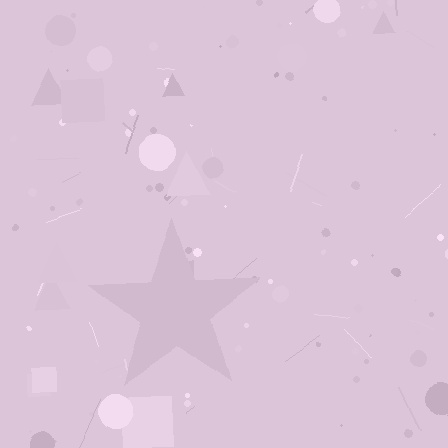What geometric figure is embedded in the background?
A star is embedded in the background.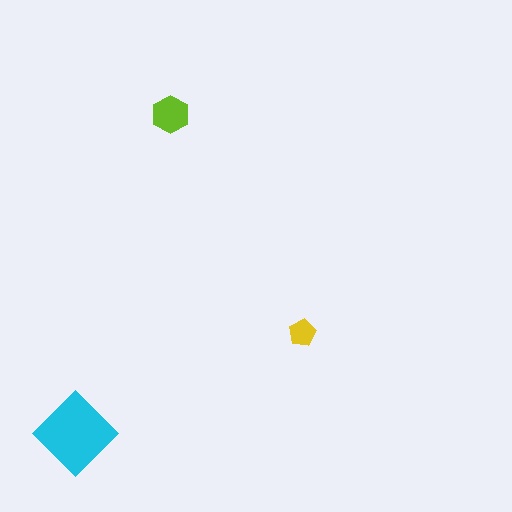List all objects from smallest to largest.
The yellow pentagon, the lime hexagon, the cyan diamond.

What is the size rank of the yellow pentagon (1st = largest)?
3rd.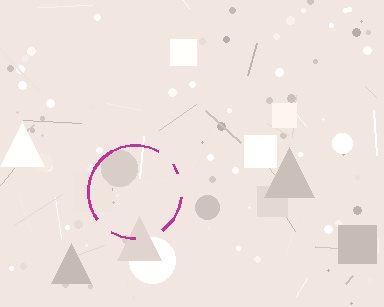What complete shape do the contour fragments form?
The contour fragments form a circle.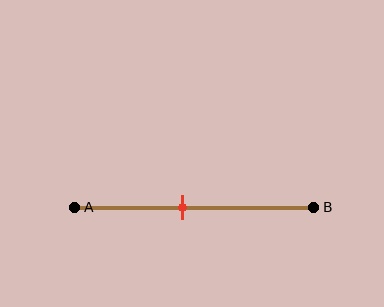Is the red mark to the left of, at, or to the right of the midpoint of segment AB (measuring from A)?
The red mark is to the left of the midpoint of segment AB.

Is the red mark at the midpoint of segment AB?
No, the mark is at about 45% from A, not at the 50% midpoint.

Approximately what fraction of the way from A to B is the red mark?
The red mark is approximately 45% of the way from A to B.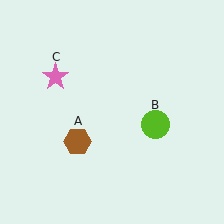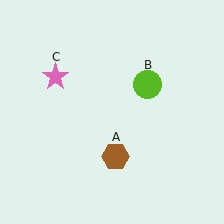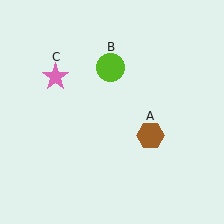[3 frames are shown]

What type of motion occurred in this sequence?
The brown hexagon (object A), lime circle (object B) rotated counterclockwise around the center of the scene.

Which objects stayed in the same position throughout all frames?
Pink star (object C) remained stationary.